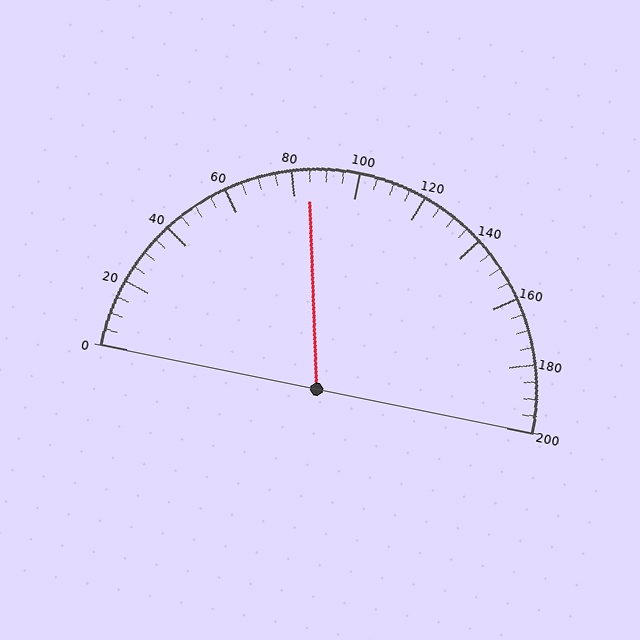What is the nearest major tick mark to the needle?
The nearest major tick mark is 80.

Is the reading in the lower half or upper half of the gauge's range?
The reading is in the lower half of the range (0 to 200).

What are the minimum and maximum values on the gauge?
The gauge ranges from 0 to 200.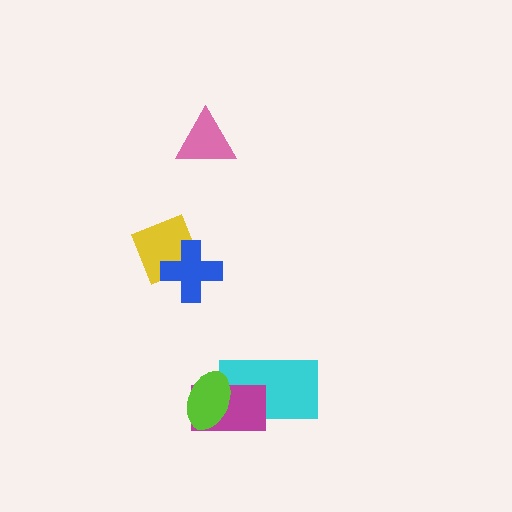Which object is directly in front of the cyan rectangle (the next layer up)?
The magenta rectangle is directly in front of the cyan rectangle.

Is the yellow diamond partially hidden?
Yes, it is partially covered by another shape.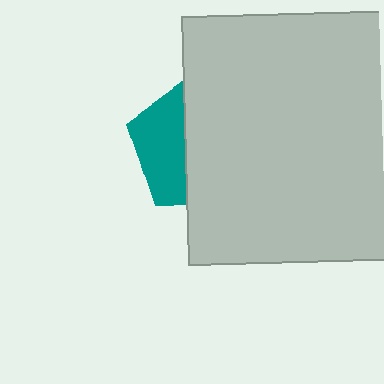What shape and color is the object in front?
The object in front is a light gray square.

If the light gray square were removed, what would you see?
You would see the complete teal pentagon.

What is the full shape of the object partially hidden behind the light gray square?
The partially hidden object is a teal pentagon.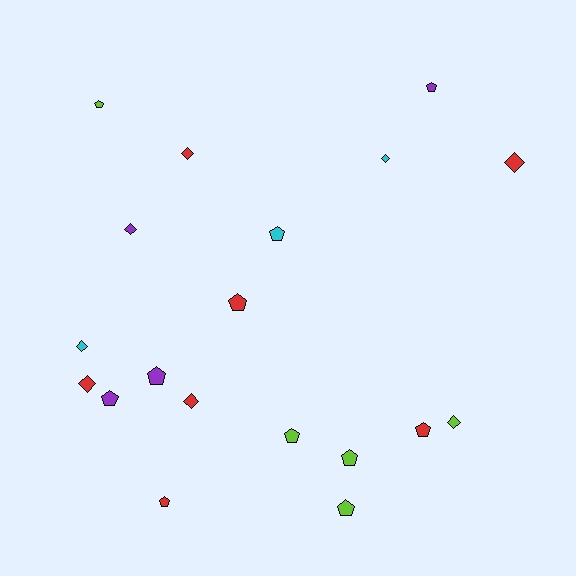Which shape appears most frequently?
Pentagon, with 11 objects.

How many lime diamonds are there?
There is 1 lime diamond.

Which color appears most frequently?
Red, with 7 objects.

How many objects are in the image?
There are 19 objects.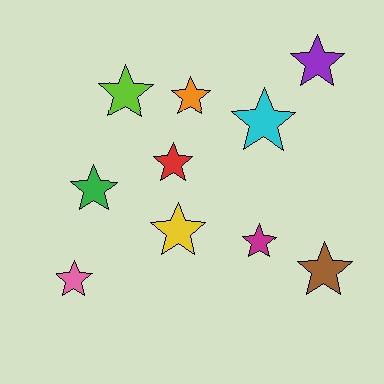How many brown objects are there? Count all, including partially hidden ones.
There is 1 brown object.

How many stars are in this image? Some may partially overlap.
There are 10 stars.